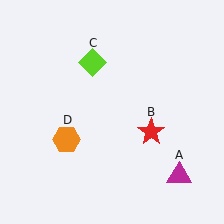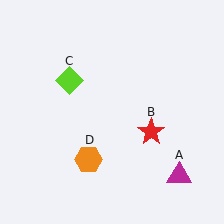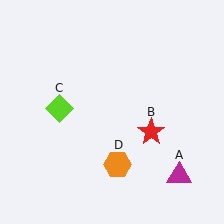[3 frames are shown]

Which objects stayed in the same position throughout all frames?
Magenta triangle (object A) and red star (object B) remained stationary.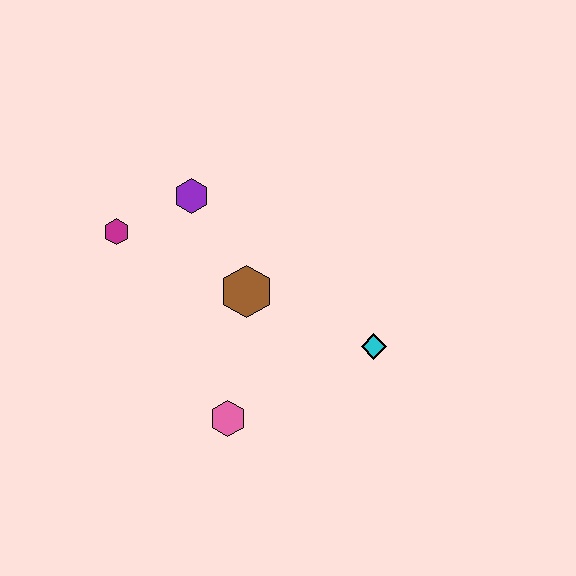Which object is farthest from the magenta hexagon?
The cyan diamond is farthest from the magenta hexagon.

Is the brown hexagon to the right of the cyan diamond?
No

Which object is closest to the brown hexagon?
The purple hexagon is closest to the brown hexagon.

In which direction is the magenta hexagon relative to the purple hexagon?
The magenta hexagon is to the left of the purple hexagon.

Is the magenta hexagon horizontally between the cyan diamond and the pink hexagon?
No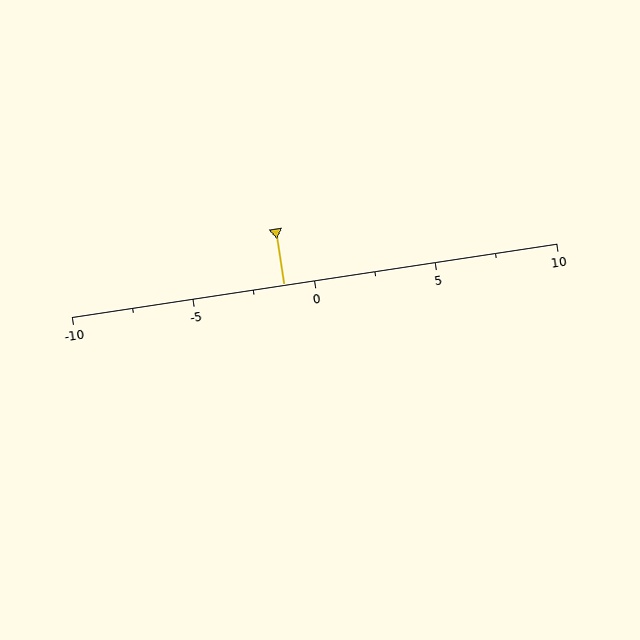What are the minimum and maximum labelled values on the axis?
The axis runs from -10 to 10.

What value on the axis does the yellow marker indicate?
The marker indicates approximately -1.2.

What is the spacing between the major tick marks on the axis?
The major ticks are spaced 5 apart.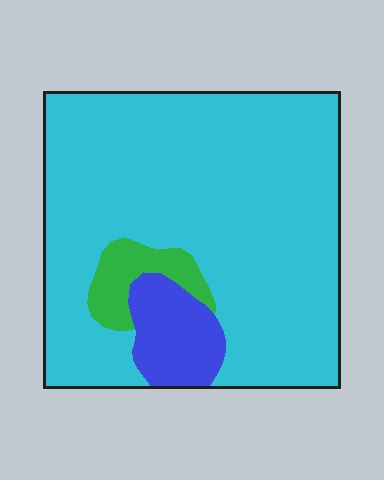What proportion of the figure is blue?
Blue takes up about one tenth (1/10) of the figure.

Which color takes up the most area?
Cyan, at roughly 85%.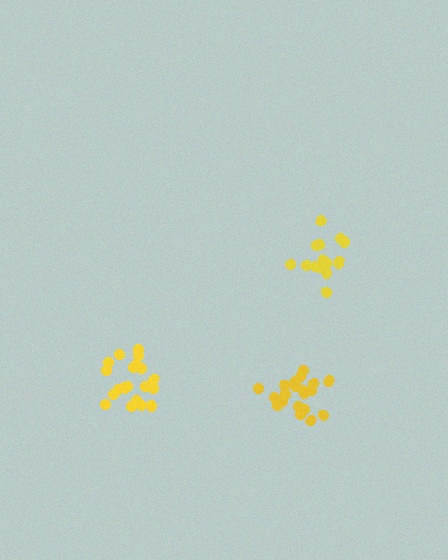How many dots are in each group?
Group 1: 20 dots, Group 2: 16 dots, Group 3: 20 dots (56 total).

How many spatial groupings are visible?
There are 3 spatial groupings.